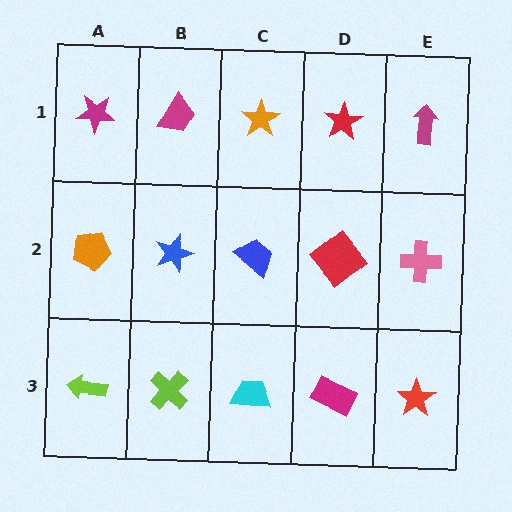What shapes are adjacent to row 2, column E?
A magenta arrow (row 1, column E), a red star (row 3, column E), a red diamond (row 2, column D).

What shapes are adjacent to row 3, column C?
A blue trapezoid (row 2, column C), a lime cross (row 3, column B), a magenta rectangle (row 3, column D).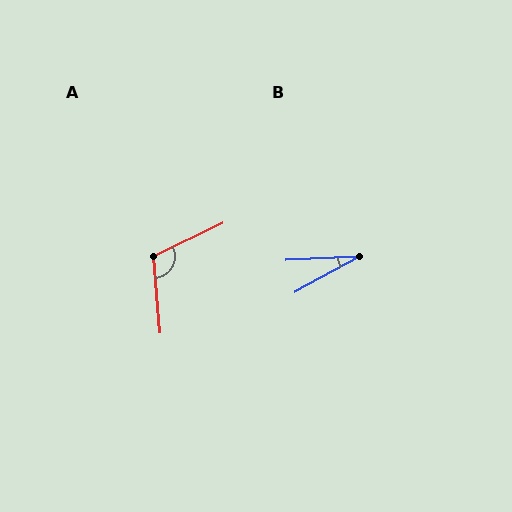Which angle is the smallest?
B, at approximately 26 degrees.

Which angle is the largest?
A, at approximately 111 degrees.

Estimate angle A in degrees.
Approximately 111 degrees.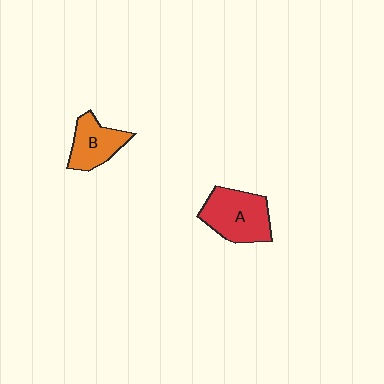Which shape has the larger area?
Shape A (red).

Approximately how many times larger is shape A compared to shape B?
Approximately 1.4 times.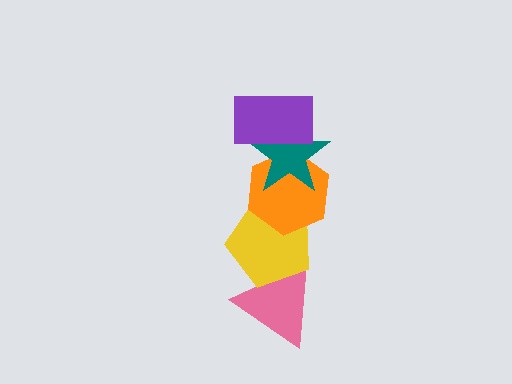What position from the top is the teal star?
The teal star is 2nd from the top.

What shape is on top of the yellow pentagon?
The orange hexagon is on top of the yellow pentagon.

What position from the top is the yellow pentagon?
The yellow pentagon is 4th from the top.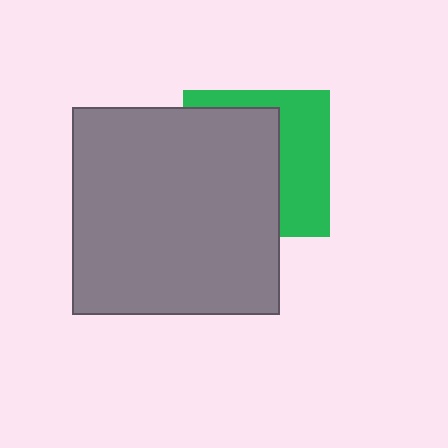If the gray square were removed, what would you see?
You would see the complete green square.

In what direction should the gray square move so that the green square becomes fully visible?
The gray square should move left. That is the shortest direction to clear the overlap and leave the green square fully visible.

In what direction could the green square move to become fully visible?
The green square could move right. That would shift it out from behind the gray square entirely.